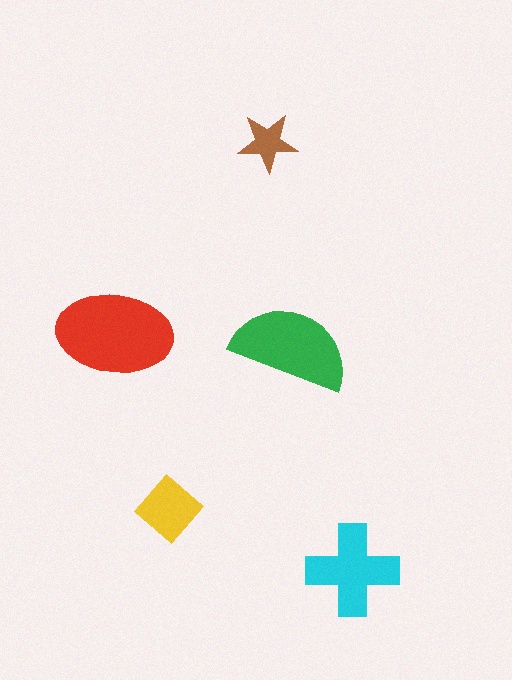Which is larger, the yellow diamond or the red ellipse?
The red ellipse.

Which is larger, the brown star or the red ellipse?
The red ellipse.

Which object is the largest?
The red ellipse.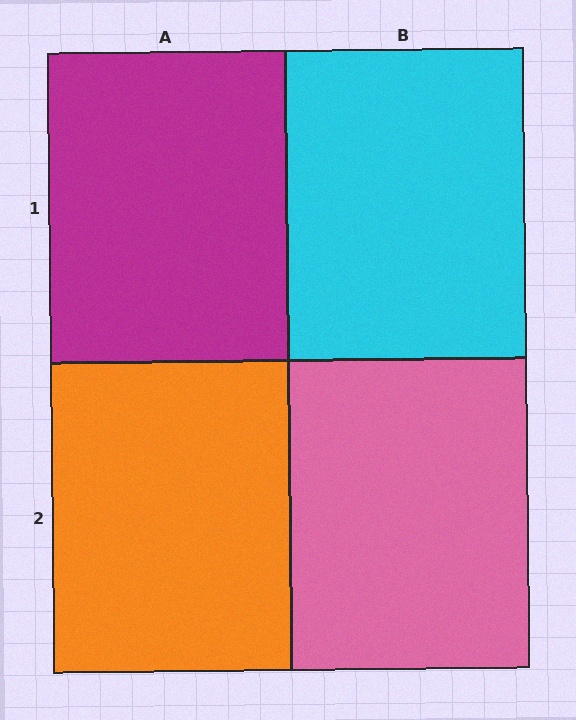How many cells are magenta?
1 cell is magenta.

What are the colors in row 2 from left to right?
Orange, pink.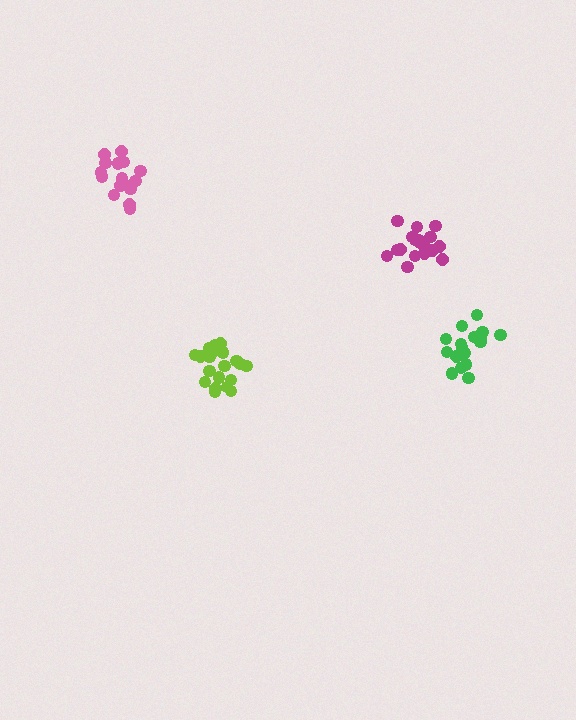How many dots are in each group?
Group 1: 18 dots, Group 2: 20 dots, Group 3: 21 dots, Group 4: 16 dots (75 total).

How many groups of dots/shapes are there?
There are 4 groups.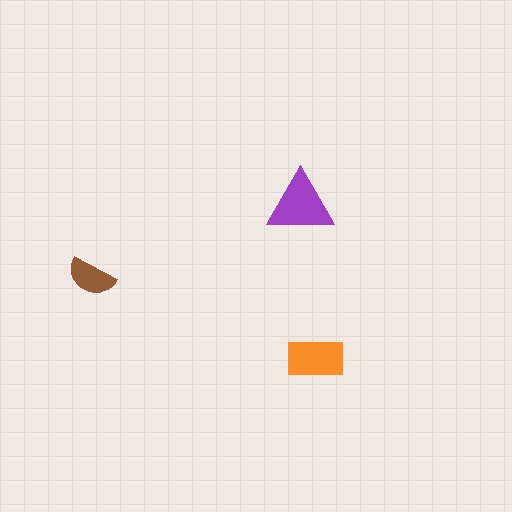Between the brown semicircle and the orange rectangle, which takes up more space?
The orange rectangle.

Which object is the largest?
The purple triangle.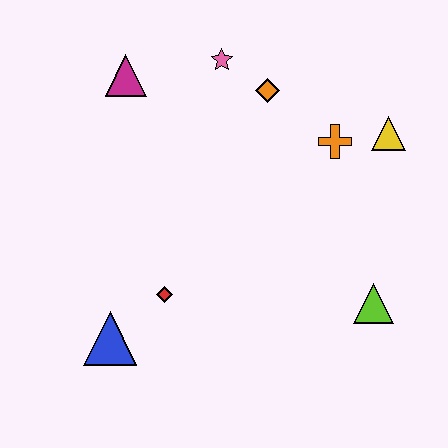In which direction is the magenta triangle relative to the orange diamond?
The magenta triangle is to the left of the orange diamond.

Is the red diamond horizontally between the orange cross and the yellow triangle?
No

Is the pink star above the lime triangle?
Yes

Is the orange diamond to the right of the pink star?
Yes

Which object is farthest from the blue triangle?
The yellow triangle is farthest from the blue triangle.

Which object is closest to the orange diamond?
The pink star is closest to the orange diamond.